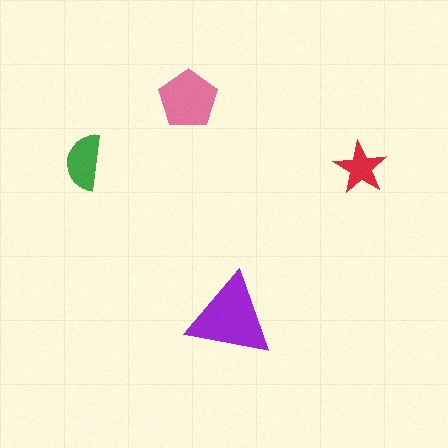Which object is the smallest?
The red star.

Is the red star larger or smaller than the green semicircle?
Smaller.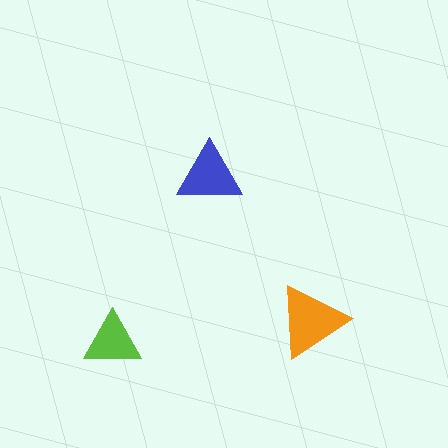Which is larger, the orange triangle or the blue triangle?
The orange one.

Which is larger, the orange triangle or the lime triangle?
The orange one.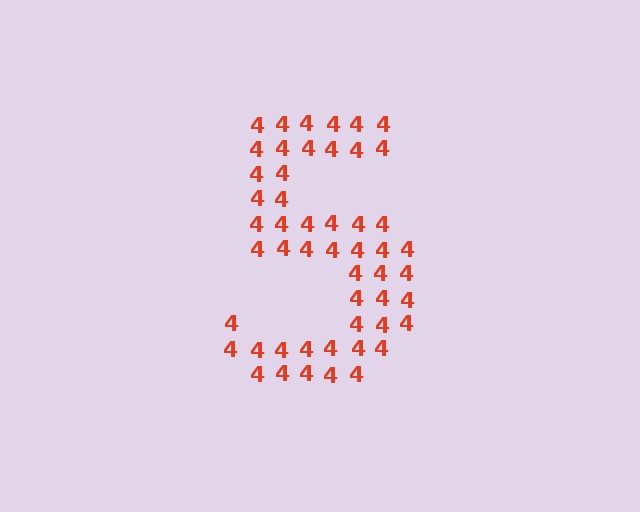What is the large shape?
The large shape is the digit 5.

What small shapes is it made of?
It is made of small digit 4's.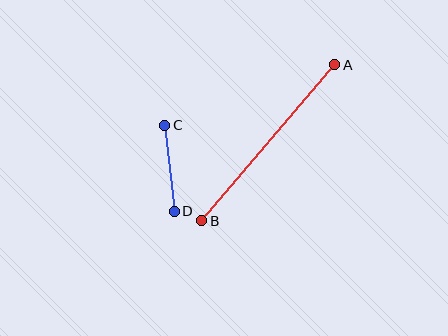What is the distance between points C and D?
The distance is approximately 86 pixels.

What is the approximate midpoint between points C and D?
The midpoint is at approximately (169, 168) pixels.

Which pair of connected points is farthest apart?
Points A and B are farthest apart.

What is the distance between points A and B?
The distance is approximately 205 pixels.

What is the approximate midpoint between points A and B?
The midpoint is at approximately (268, 143) pixels.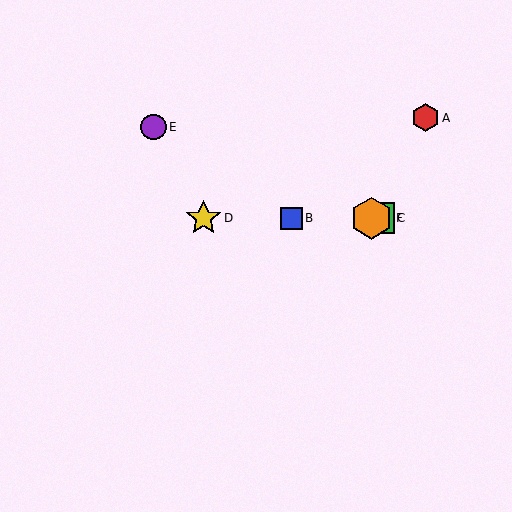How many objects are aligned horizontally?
4 objects (B, C, D, F) are aligned horizontally.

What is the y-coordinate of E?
Object E is at y≈127.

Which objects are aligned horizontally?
Objects B, C, D, F are aligned horizontally.